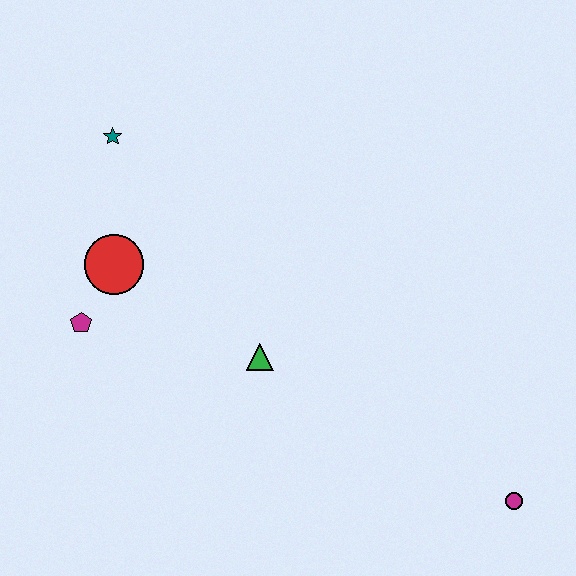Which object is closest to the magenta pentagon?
The red circle is closest to the magenta pentagon.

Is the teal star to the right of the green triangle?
No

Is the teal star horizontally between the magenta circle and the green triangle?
No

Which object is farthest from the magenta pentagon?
The magenta circle is farthest from the magenta pentagon.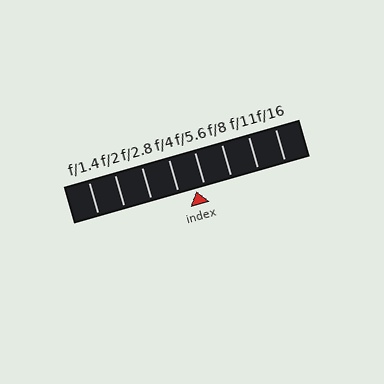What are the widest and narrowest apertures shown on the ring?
The widest aperture shown is f/1.4 and the narrowest is f/16.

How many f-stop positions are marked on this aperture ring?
There are 8 f-stop positions marked.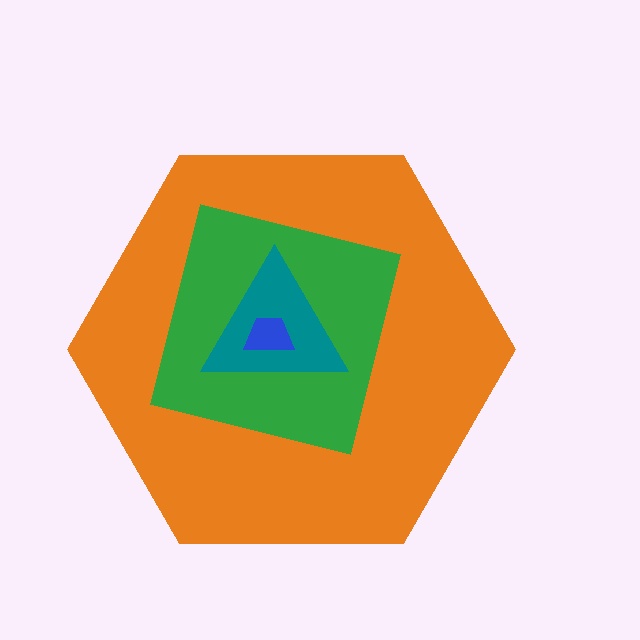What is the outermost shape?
The orange hexagon.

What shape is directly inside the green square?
The teal triangle.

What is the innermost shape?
The blue trapezoid.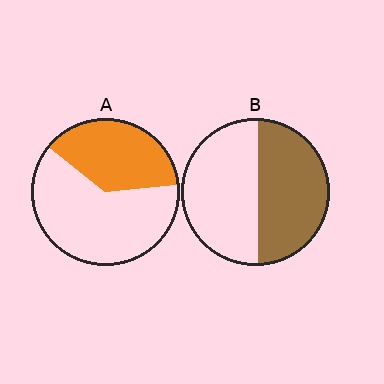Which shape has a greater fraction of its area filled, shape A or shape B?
Shape B.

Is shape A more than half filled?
No.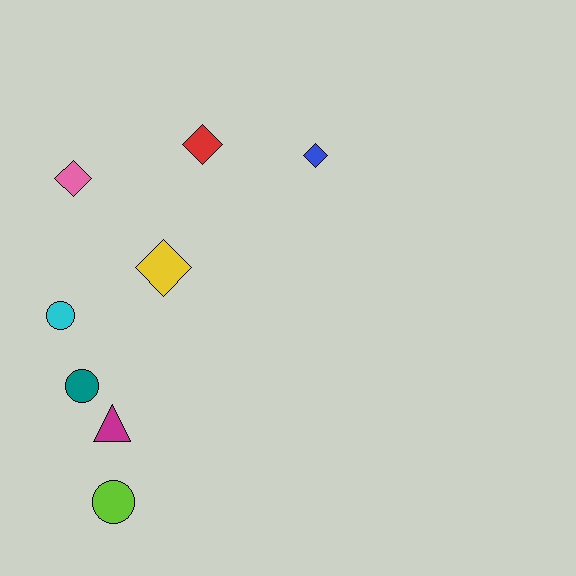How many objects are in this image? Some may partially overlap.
There are 8 objects.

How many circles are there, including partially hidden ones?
There are 3 circles.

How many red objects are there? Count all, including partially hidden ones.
There is 1 red object.